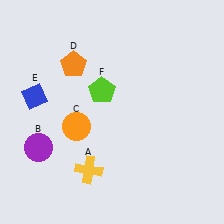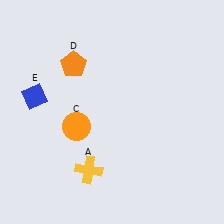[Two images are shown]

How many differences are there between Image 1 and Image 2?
There are 2 differences between the two images.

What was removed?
The lime pentagon (F), the purple circle (B) were removed in Image 2.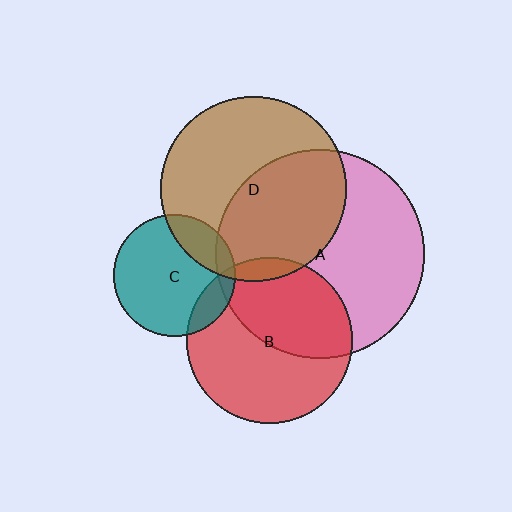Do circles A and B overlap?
Yes.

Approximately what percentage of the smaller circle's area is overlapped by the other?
Approximately 45%.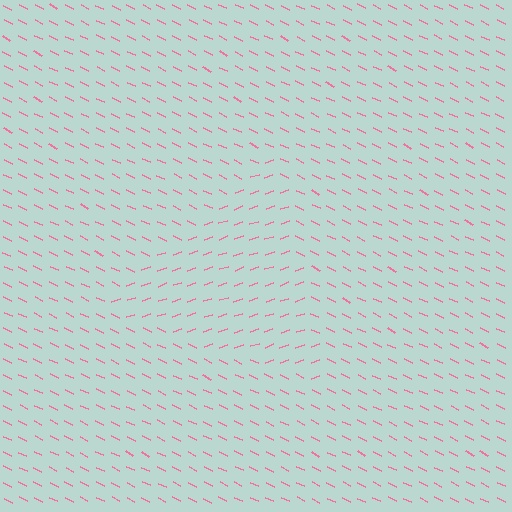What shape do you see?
I see a triangle.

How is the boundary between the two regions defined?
The boundary is defined purely by a change in line orientation (approximately 45 degrees difference). All lines are the same color and thickness.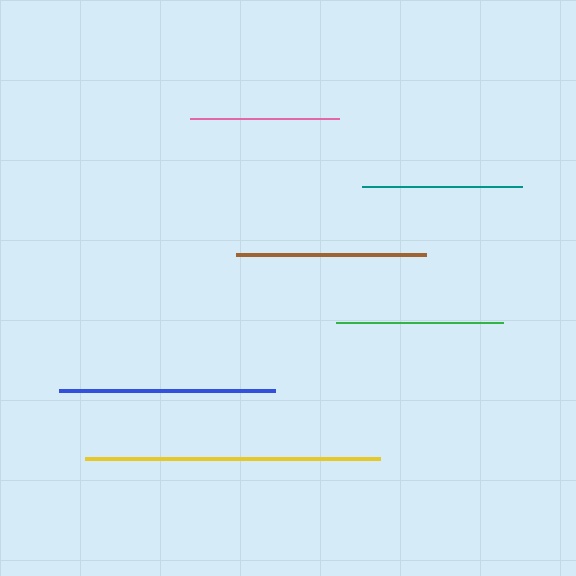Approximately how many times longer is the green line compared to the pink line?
The green line is approximately 1.1 times the length of the pink line.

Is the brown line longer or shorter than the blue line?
The blue line is longer than the brown line.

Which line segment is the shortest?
The pink line is the shortest at approximately 149 pixels.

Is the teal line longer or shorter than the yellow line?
The yellow line is longer than the teal line.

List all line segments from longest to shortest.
From longest to shortest: yellow, blue, brown, green, teal, pink.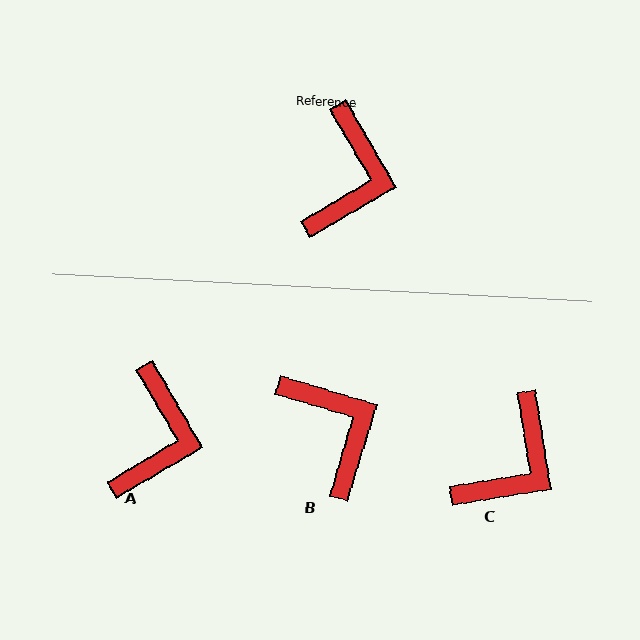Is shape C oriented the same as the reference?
No, it is off by about 21 degrees.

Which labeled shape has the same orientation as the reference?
A.